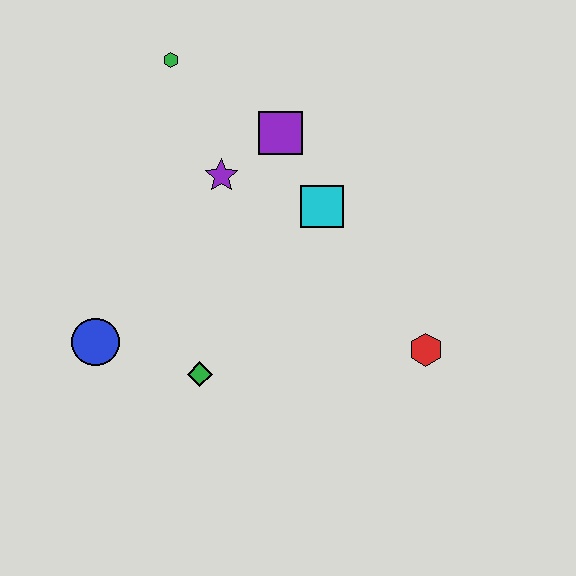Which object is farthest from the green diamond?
The green hexagon is farthest from the green diamond.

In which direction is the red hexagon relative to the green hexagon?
The red hexagon is below the green hexagon.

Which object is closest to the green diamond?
The blue circle is closest to the green diamond.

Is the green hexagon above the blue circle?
Yes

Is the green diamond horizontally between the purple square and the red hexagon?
No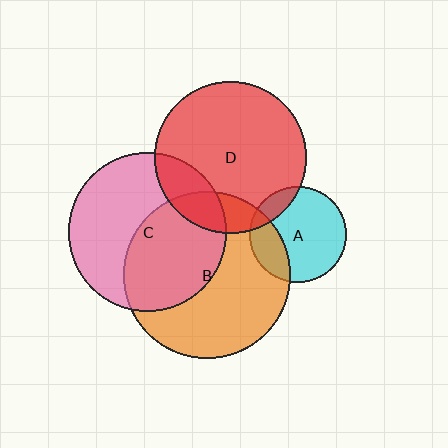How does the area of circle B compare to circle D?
Approximately 1.2 times.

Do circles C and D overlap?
Yes.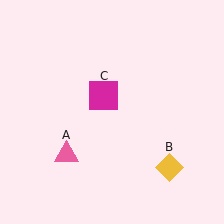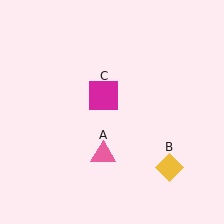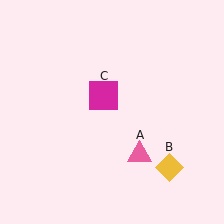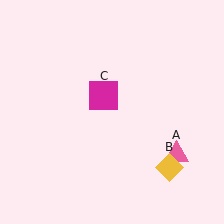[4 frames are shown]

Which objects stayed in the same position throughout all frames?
Yellow diamond (object B) and magenta square (object C) remained stationary.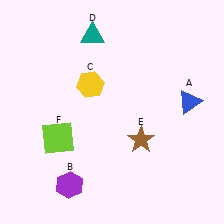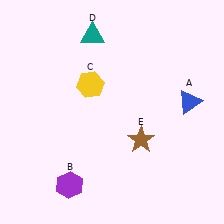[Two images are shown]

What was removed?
The lime square (F) was removed in Image 2.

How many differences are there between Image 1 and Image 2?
There is 1 difference between the two images.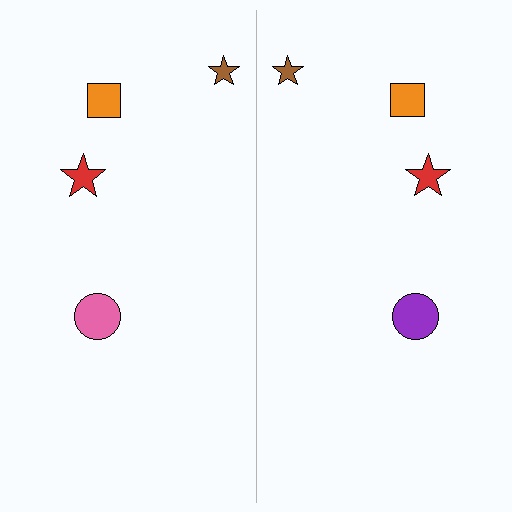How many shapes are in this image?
There are 8 shapes in this image.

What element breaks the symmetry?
The purple circle on the right side breaks the symmetry — its mirror counterpart is pink.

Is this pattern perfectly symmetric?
No, the pattern is not perfectly symmetric. The purple circle on the right side breaks the symmetry — its mirror counterpart is pink.